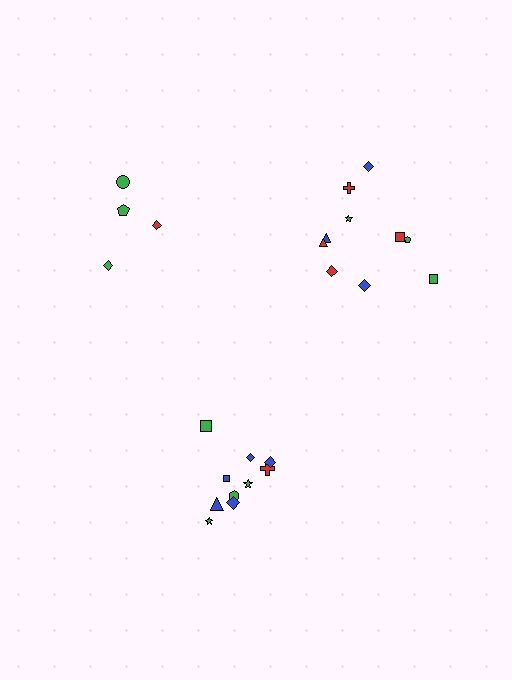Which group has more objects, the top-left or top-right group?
The top-right group.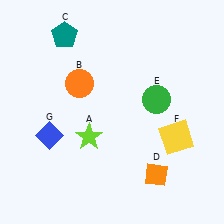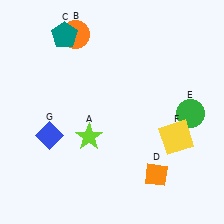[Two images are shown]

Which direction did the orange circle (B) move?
The orange circle (B) moved up.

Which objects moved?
The objects that moved are: the orange circle (B), the green circle (E).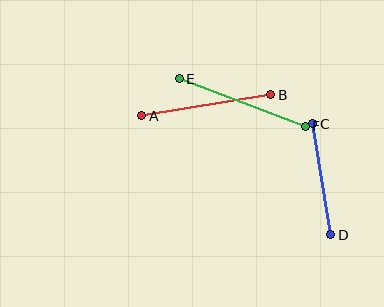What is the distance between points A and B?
The distance is approximately 131 pixels.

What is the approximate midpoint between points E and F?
The midpoint is at approximately (242, 102) pixels.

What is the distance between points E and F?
The distance is approximately 135 pixels.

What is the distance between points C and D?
The distance is approximately 112 pixels.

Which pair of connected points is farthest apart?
Points E and F are farthest apart.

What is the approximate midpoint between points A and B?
The midpoint is at approximately (206, 105) pixels.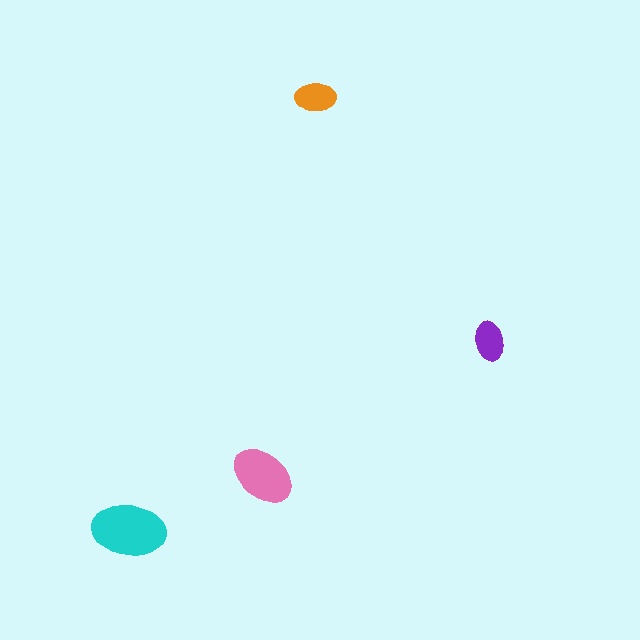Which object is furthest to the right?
The purple ellipse is rightmost.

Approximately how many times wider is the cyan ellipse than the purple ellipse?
About 2 times wider.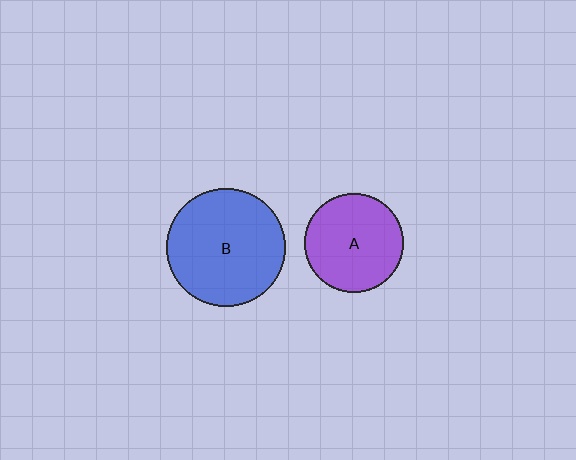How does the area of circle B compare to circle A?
Approximately 1.4 times.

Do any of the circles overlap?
No, none of the circles overlap.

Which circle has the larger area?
Circle B (blue).